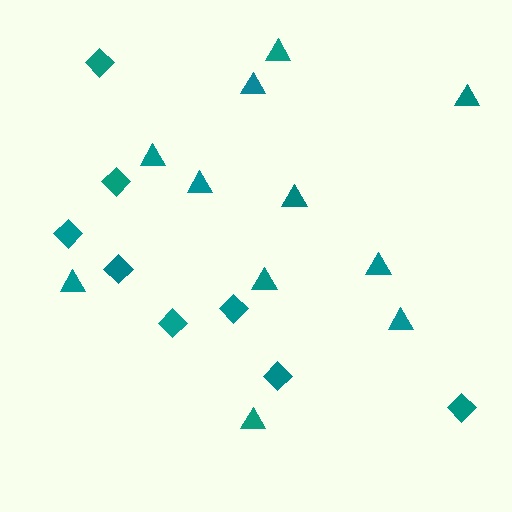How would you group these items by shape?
There are 2 groups: one group of diamonds (8) and one group of triangles (11).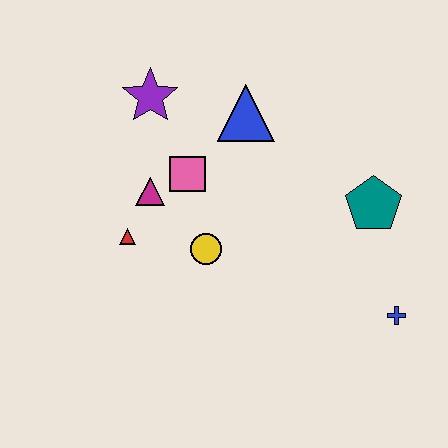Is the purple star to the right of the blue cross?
No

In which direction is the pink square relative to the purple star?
The pink square is below the purple star.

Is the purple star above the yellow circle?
Yes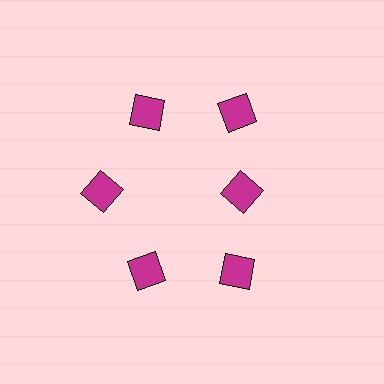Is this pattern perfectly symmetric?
No. The 6 magenta diamonds are arranged in a ring, but one element near the 3 o'clock position is pulled inward toward the center, breaking the 6-fold rotational symmetry.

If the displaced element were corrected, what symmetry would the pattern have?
It would have 6-fold rotational symmetry — the pattern would map onto itself every 60 degrees.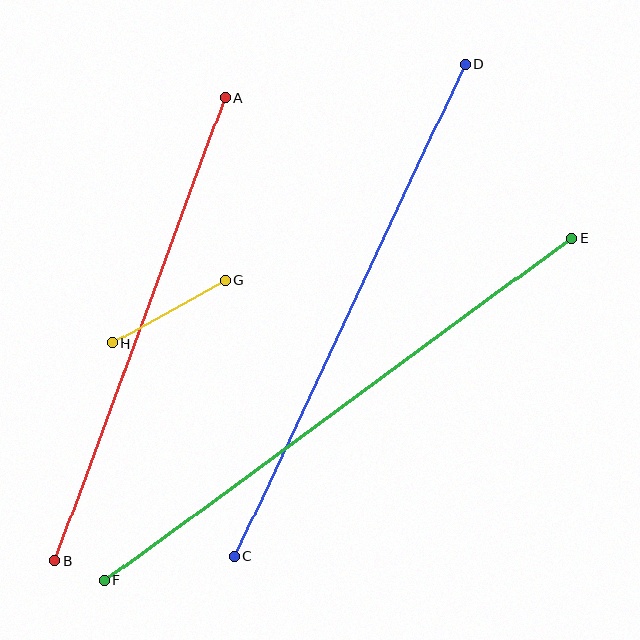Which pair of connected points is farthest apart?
Points E and F are farthest apart.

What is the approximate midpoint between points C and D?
The midpoint is at approximately (350, 310) pixels.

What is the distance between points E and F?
The distance is approximately 580 pixels.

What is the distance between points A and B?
The distance is approximately 494 pixels.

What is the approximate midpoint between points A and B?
The midpoint is at approximately (140, 329) pixels.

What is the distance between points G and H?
The distance is approximately 130 pixels.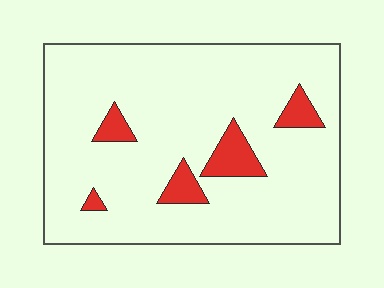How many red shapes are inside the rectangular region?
5.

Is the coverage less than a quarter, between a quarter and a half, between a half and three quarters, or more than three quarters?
Less than a quarter.